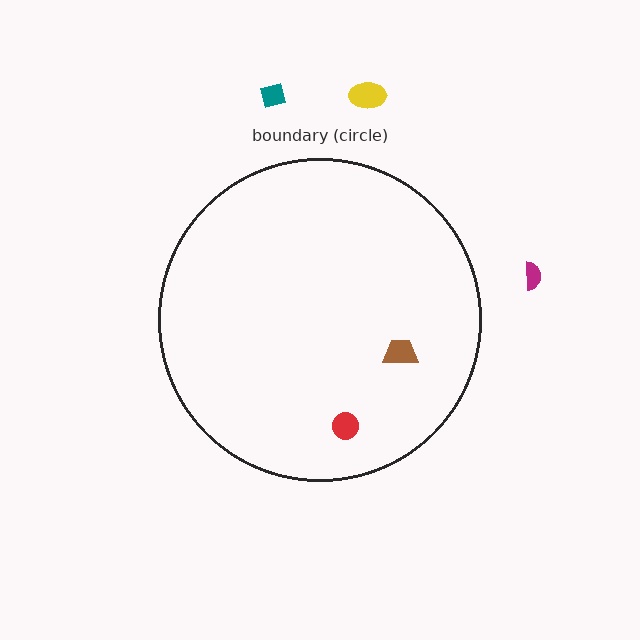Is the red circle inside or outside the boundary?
Inside.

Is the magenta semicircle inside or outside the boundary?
Outside.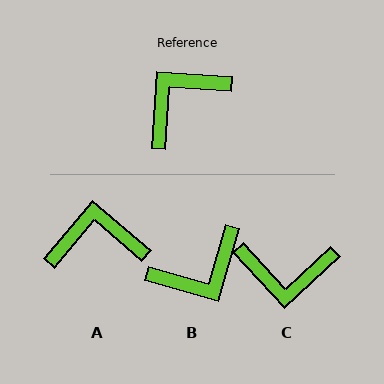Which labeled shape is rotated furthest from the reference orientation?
B, about 168 degrees away.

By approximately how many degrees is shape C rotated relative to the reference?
Approximately 136 degrees counter-clockwise.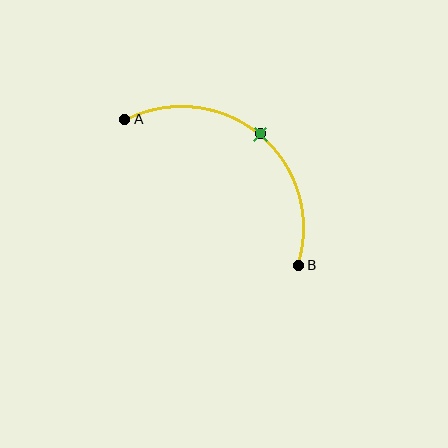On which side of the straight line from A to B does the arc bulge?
The arc bulges above and to the right of the straight line connecting A and B.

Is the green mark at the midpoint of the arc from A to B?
Yes. The green mark lies on the arc at equal arc-length from both A and B — it is the arc midpoint.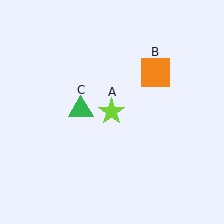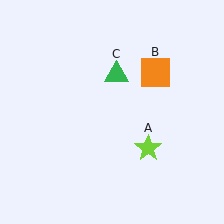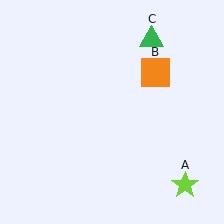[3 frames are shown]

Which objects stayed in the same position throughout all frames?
Orange square (object B) remained stationary.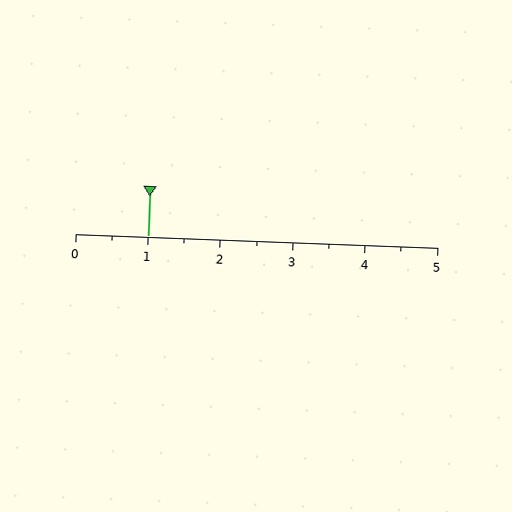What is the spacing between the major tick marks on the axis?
The major ticks are spaced 1 apart.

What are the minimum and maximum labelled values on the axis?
The axis runs from 0 to 5.